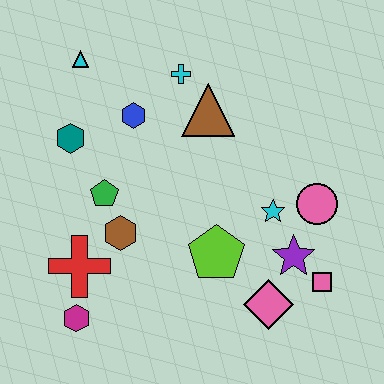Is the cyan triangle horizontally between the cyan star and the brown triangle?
No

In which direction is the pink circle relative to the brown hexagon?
The pink circle is to the right of the brown hexagon.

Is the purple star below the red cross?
No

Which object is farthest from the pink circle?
The cyan triangle is farthest from the pink circle.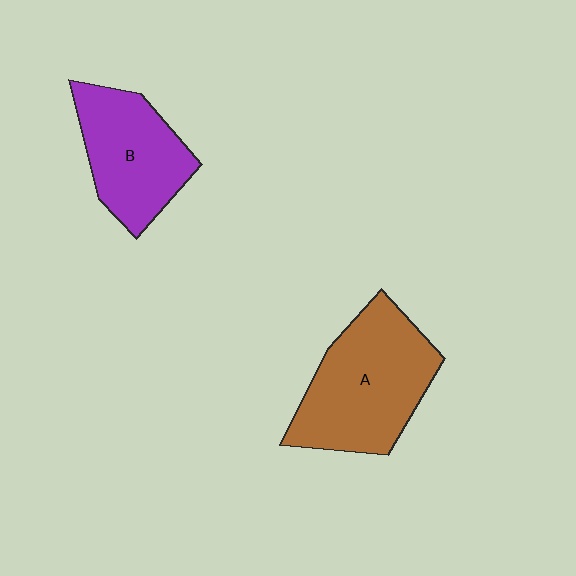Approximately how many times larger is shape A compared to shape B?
Approximately 1.3 times.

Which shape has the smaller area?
Shape B (purple).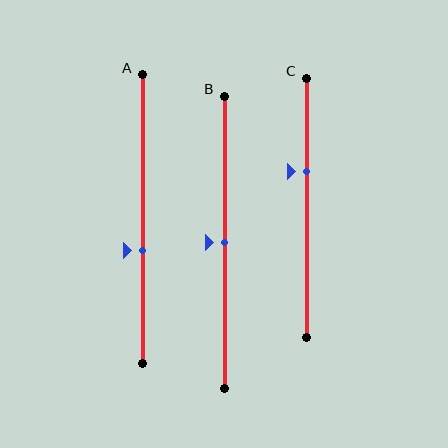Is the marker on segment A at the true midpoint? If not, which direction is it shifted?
No, the marker on segment A is shifted downward by about 11% of the segment length.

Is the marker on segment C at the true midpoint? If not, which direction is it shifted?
No, the marker on segment C is shifted upward by about 14% of the segment length.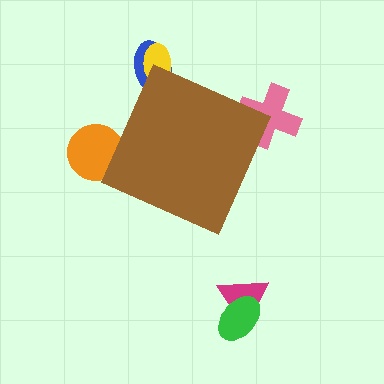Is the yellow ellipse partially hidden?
Yes, the yellow ellipse is partially hidden behind the brown diamond.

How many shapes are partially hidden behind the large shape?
4 shapes are partially hidden.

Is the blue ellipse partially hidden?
Yes, the blue ellipse is partially hidden behind the brown diamond.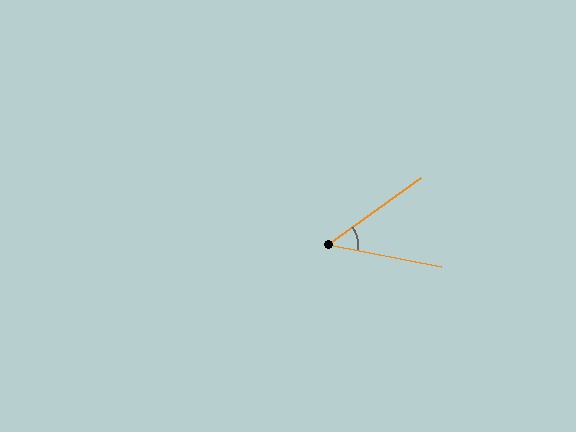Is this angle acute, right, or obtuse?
It is acute.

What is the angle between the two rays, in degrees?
Approximately 47 degrees.